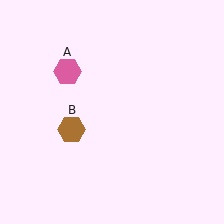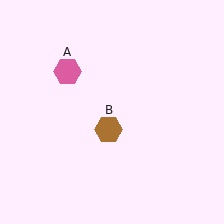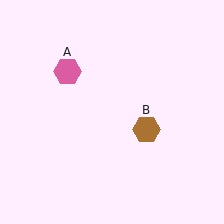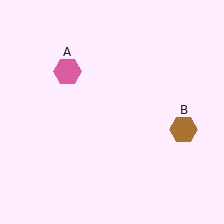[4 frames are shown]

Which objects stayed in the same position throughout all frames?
Pink hexagon (object A) remained stationary.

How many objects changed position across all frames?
1 object changed position: brown hexagon (object B).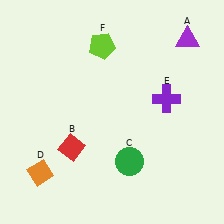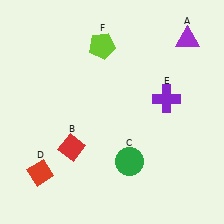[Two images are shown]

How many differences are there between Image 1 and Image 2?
There is 1 difference between the two images.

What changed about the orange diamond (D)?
In Image 1, D is orange. In Image 2, it changed to red.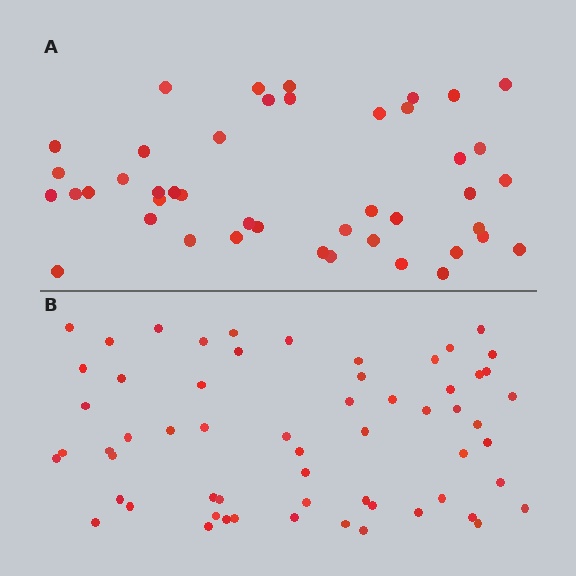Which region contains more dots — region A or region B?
Region B (the bottom region) has more dots.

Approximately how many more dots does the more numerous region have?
Region B has approximately 15 more dots than region A.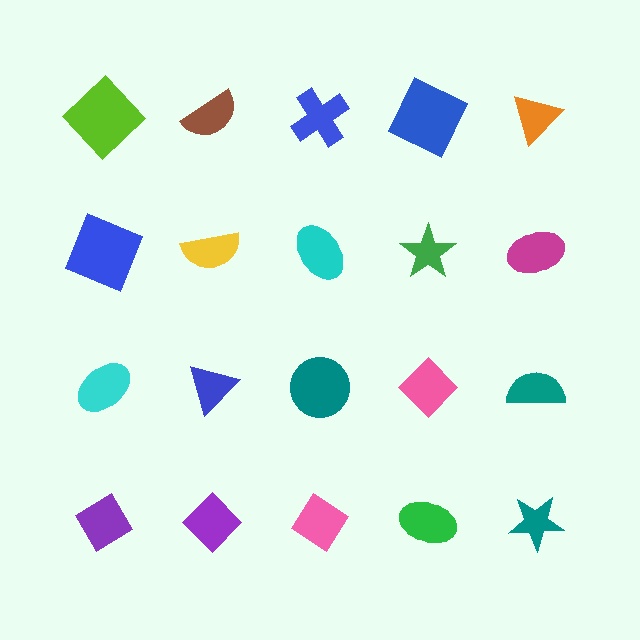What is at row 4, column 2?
A purple diamond.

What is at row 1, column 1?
A lime diamond.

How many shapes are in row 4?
5 shapes.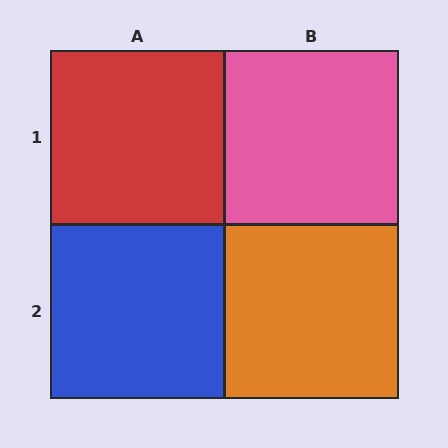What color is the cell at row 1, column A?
Red.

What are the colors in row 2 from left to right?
Blue, orange.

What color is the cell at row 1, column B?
Pink.